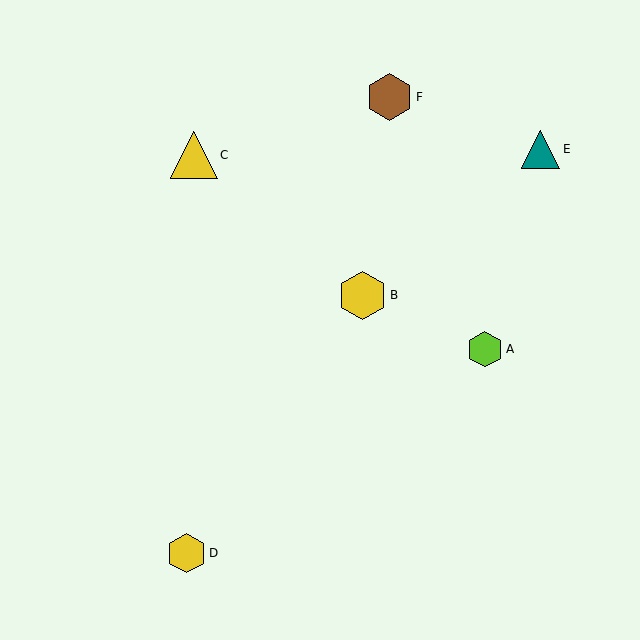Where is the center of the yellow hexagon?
The center of the yellow hexagon is at (363, 295).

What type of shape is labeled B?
Shape B is a yellow hexagon.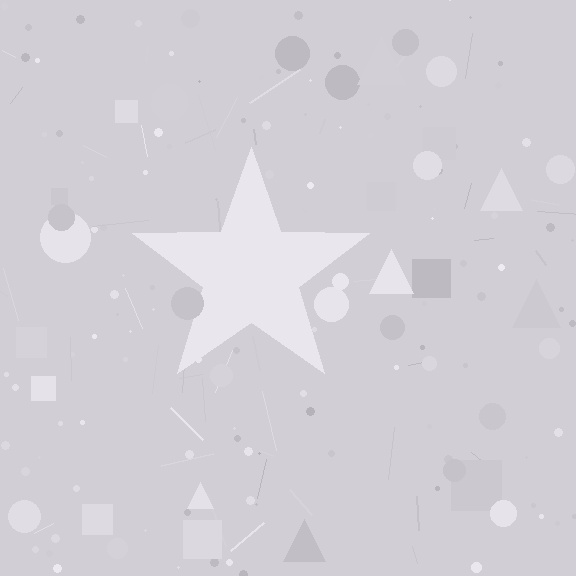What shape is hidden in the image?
A star is hidden in the image.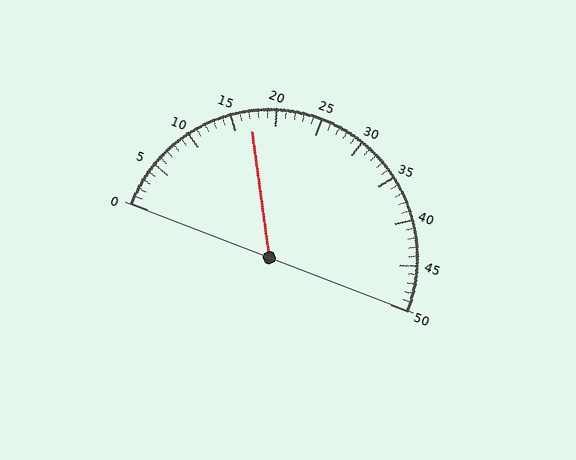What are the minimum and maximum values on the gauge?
The gauge ranges from 0 to 50.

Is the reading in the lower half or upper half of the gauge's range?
The reading is in the lower half of the range (0 to 50).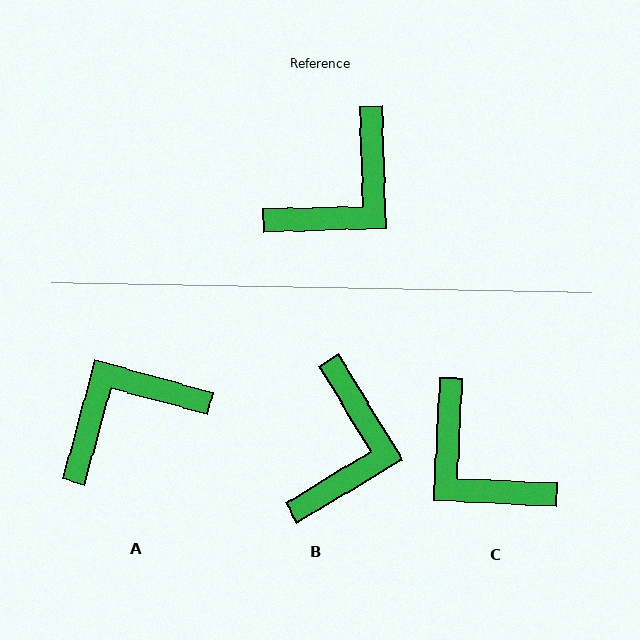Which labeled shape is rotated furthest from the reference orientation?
A, about 163 degrees away.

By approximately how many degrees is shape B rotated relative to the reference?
Approximately 29 degrees counter-clockwise.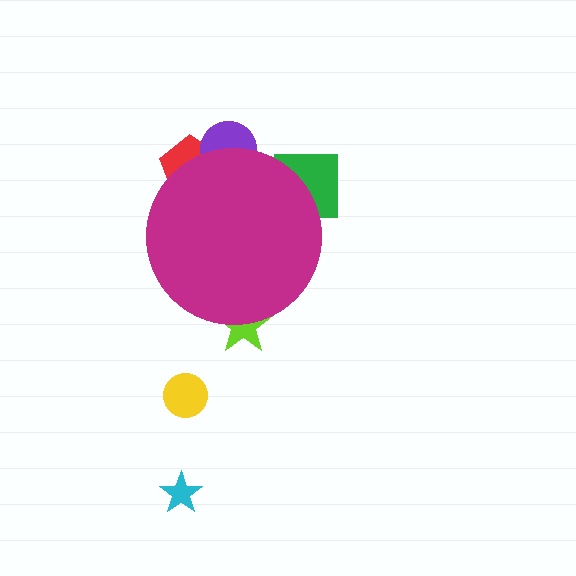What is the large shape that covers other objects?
A magenta circle.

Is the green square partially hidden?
Yes, the green square is partially hidden behind the magenta circle.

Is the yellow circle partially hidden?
No, the yellow circle is fully visible.